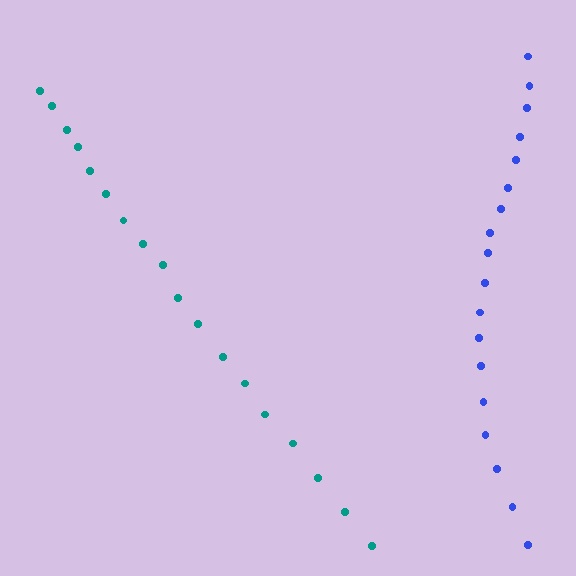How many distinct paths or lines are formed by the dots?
There are 2 distinct paths.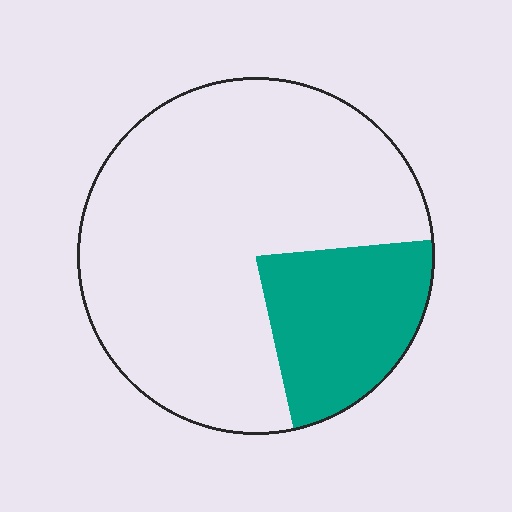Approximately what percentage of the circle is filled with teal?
Approximately 25%.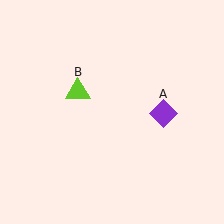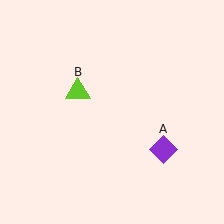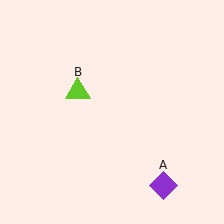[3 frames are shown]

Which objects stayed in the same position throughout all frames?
Lime triangle (object B) remained stationary.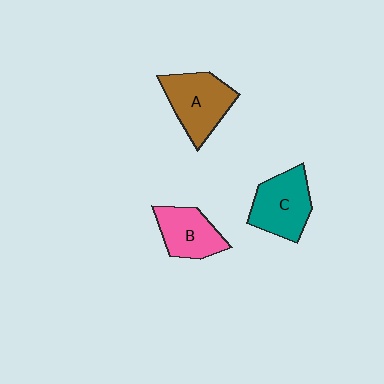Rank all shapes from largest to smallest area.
From largest to smallest: A (brown), C (teal), B (pink).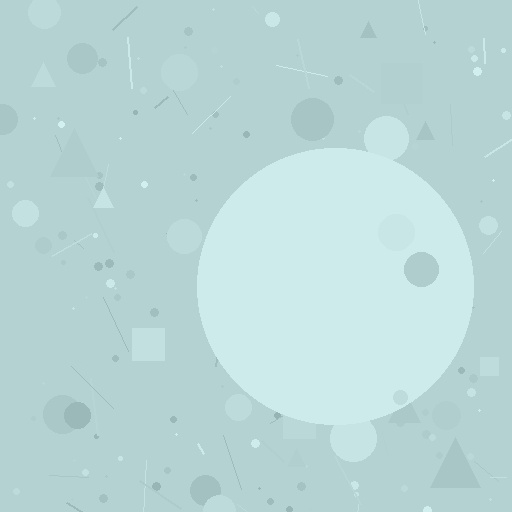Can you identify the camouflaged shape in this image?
The camouflaged shape is a circle.